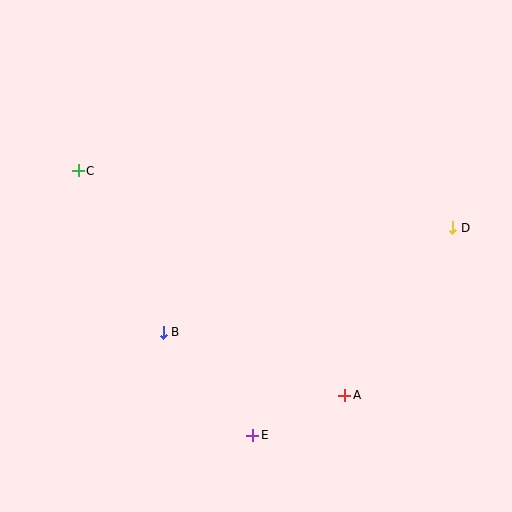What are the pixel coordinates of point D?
Point D is at (453, 228).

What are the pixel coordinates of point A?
Point A is at (345, 396).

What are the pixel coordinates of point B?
Point B is at (163, 332).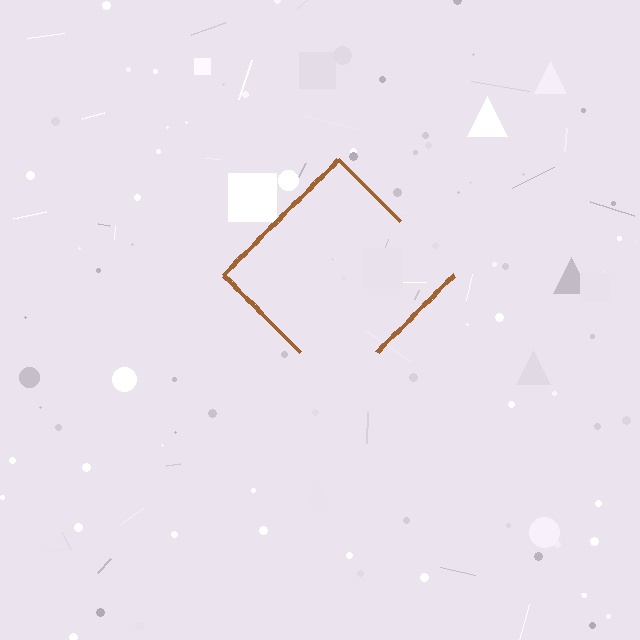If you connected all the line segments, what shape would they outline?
They would outline a diamond.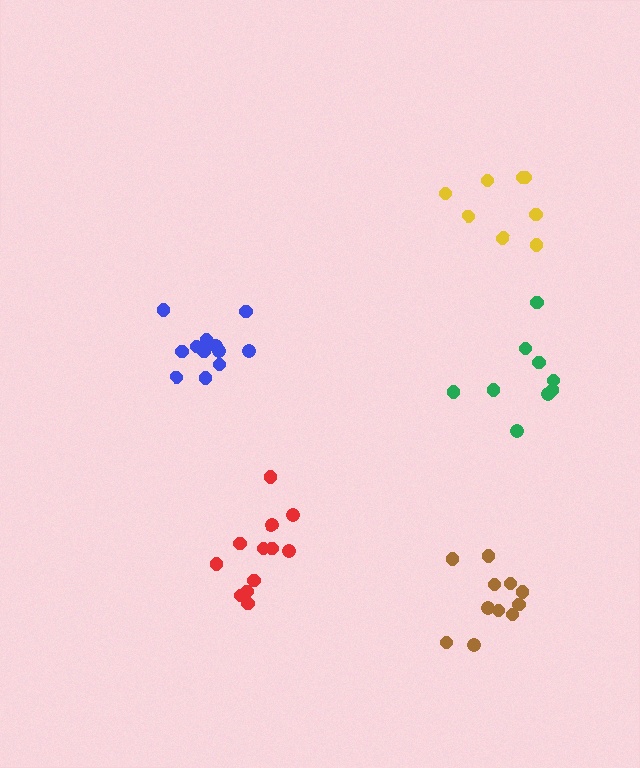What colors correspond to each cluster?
The clusters are colored: red, brown, green, yellow, blue.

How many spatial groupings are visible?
There are 5 spatial groupings.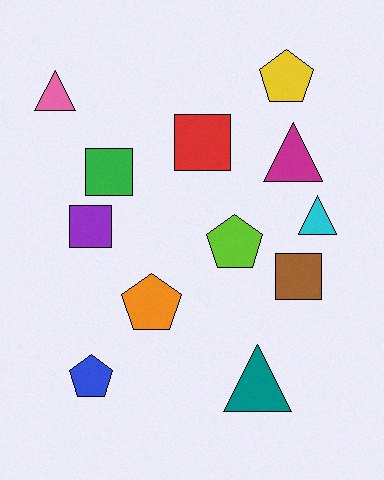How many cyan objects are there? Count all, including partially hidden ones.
There is 1 cyan object.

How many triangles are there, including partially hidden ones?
There are 4 triangles.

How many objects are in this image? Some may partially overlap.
There are 12 objects.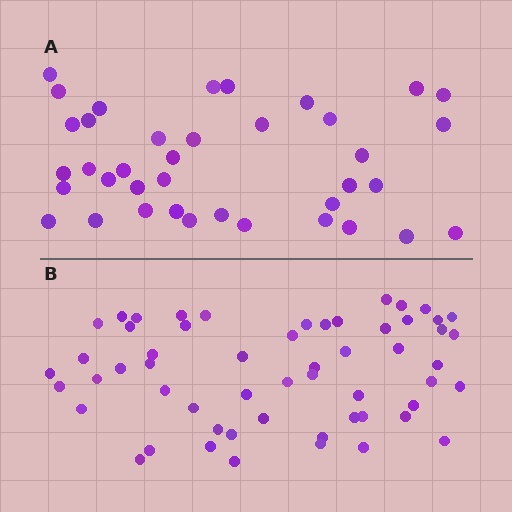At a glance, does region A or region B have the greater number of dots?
Region B (the bottom region) has more dots.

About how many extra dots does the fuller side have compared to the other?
Region B has approximately 20 more dots than region A.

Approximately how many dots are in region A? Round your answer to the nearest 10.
About 40 dots. (The exact count is 38, which rounds to 40.)